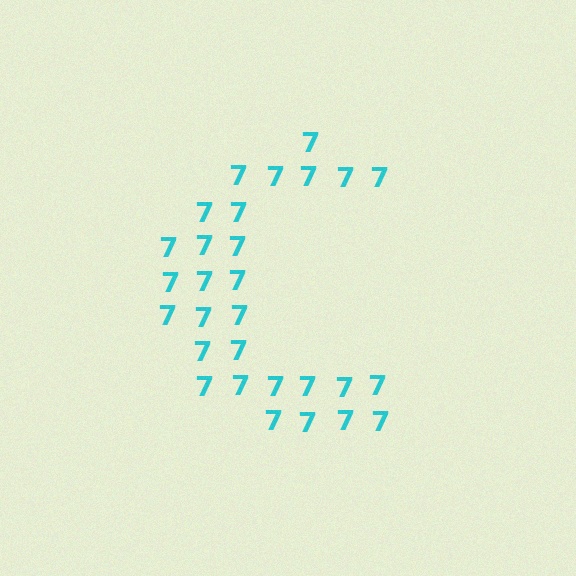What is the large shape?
The large shape is the letter C.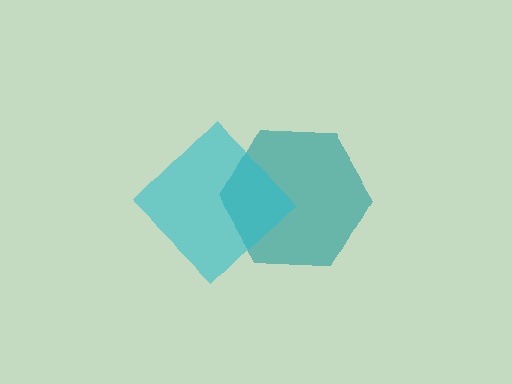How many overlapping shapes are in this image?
There are 2 overlapping shapes in the image.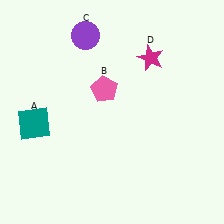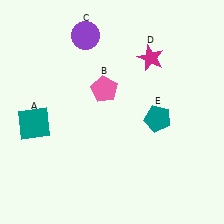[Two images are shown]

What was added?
A teal pentagon (E) was added in Image 2.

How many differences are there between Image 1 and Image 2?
There is 1 difference between the two images.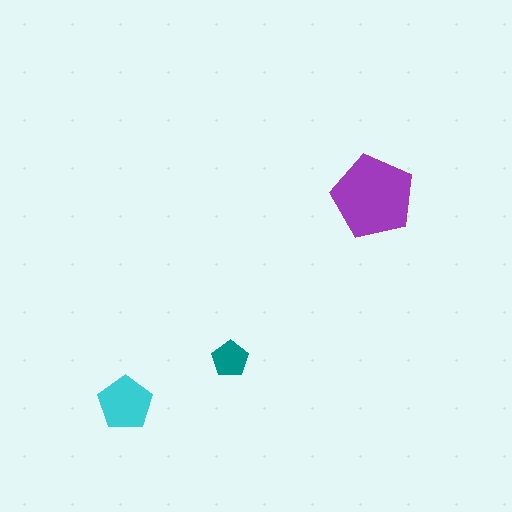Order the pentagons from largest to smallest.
the purple one, the cyan one, the teal one.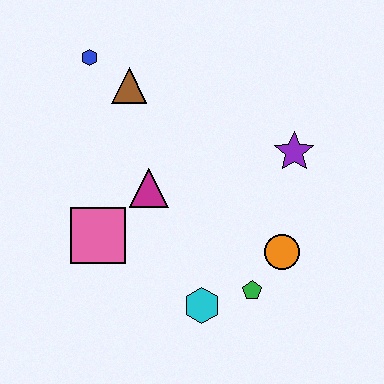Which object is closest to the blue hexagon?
The brown triangle is closest to the blue hexagon.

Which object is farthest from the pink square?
The purple star is farthest from the pink square.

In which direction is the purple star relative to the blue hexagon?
The purple star is to the right of the blue hexagon.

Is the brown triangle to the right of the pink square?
Yes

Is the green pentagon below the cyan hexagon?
No